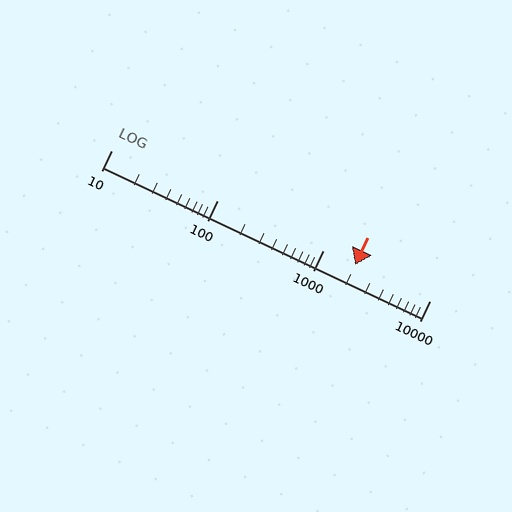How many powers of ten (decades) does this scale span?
The scale spans 3 decades, from 10 to 10000.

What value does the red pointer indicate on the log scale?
The pointer indicates approximately 2000.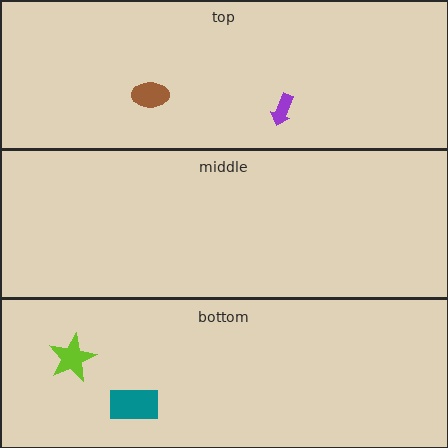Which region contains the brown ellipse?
The top region.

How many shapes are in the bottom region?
2.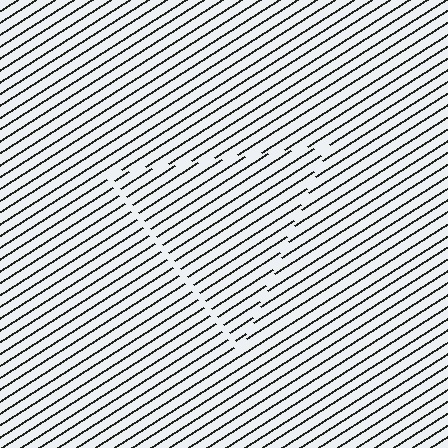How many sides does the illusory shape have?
3 sides — the line-ends trace a triangle.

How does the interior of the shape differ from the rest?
The interior of the shape contains the same grating, shifted by half a period — the contour is defined by the phase discontinuity where line-ends from the inner and outer gratings abut.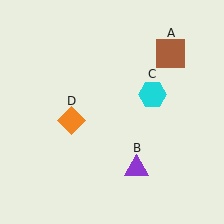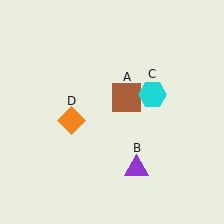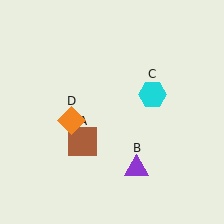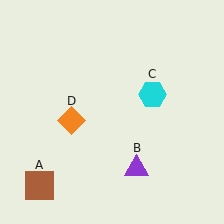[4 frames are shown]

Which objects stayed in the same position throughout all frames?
Purple triangle (object B) and cyan hexagon (object C) and orange diamond (object D) remained stationary.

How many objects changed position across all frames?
1 object changed position: brown square (object A).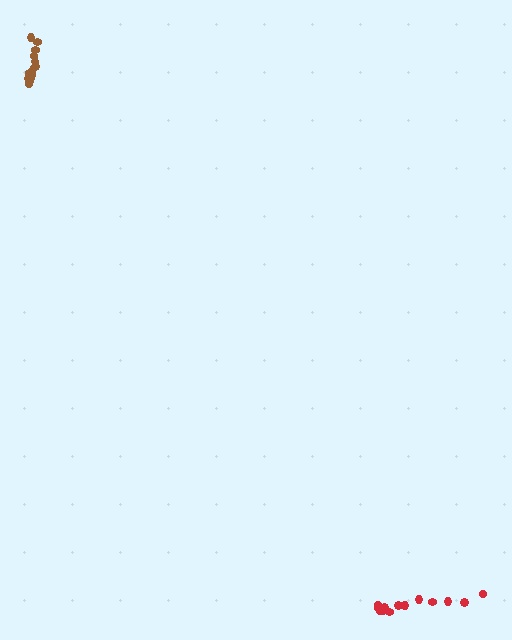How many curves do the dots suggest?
There are 2 distinct paths.